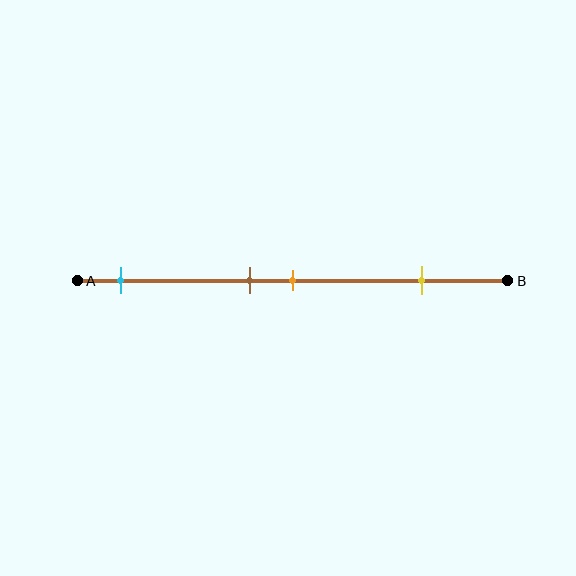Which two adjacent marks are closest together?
The brown and orange marks are the closest adjacent pair.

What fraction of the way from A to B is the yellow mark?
The yellow mark is approximately 80% (0.8) of the way from A to B.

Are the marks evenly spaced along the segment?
No, the marks are not evenly spaced.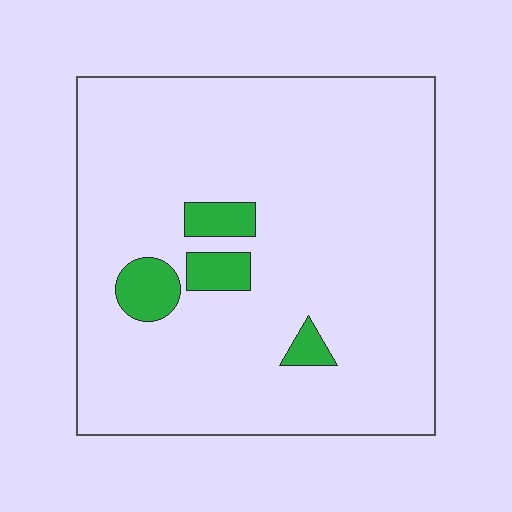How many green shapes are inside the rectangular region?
4.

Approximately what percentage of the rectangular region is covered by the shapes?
Approximately 10%.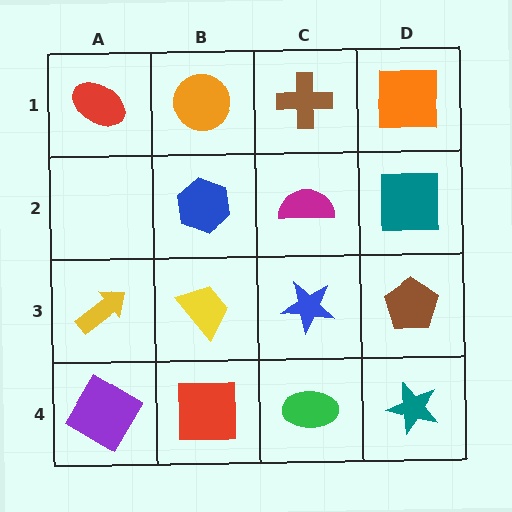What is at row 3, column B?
A yellow trapezoid.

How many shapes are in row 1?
4 shapes.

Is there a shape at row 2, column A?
No, that cell is empty.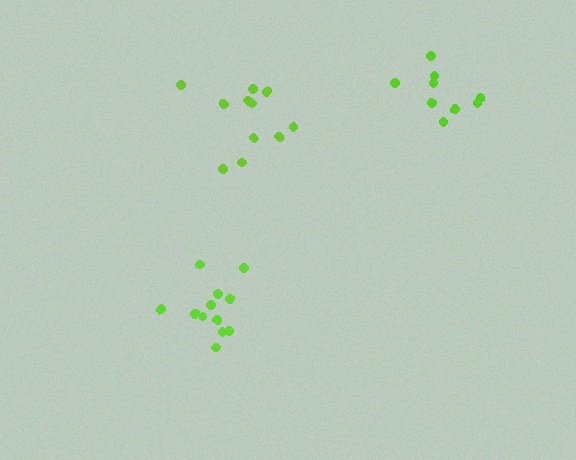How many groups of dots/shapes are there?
There are 3 groups.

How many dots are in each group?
Group 1: 9 dots, Group 2: 12 dots, Group 3: 11 dots (32 total).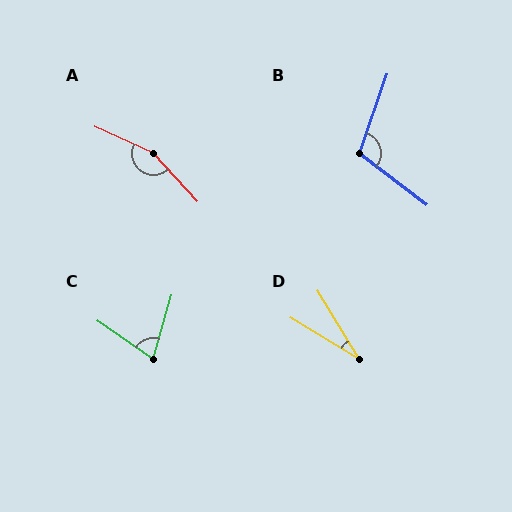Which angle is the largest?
A, at approximately 157 degrees.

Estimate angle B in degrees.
Approximately 108 degrees.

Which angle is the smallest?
D, at approximately 27 degrees.